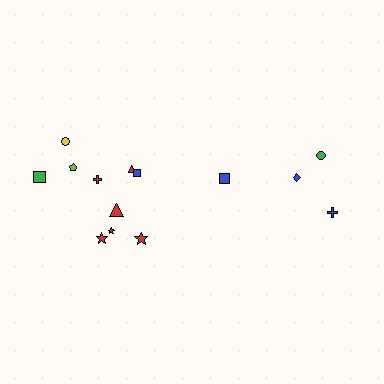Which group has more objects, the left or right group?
The left group.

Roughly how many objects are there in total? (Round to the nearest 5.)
Roughly 15 objects in total.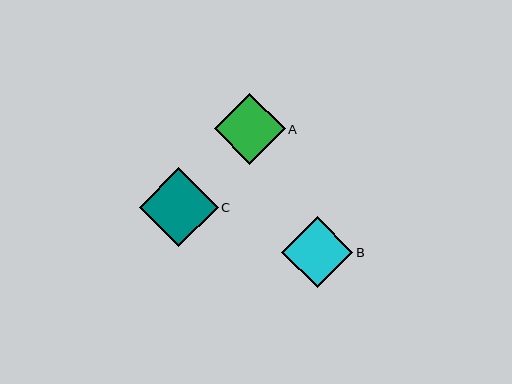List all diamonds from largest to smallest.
From largest to smallest: C, B, A.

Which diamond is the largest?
Diamond C is the largest with a size of approximately 79 pixels.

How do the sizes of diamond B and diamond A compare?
Diamond B and diamond A are approximately the same size.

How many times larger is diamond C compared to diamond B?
Diamond C is approximately 1.1 times the size of diamond B.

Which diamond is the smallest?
Diamond A is the smallest with a size of approximately 71 pixels.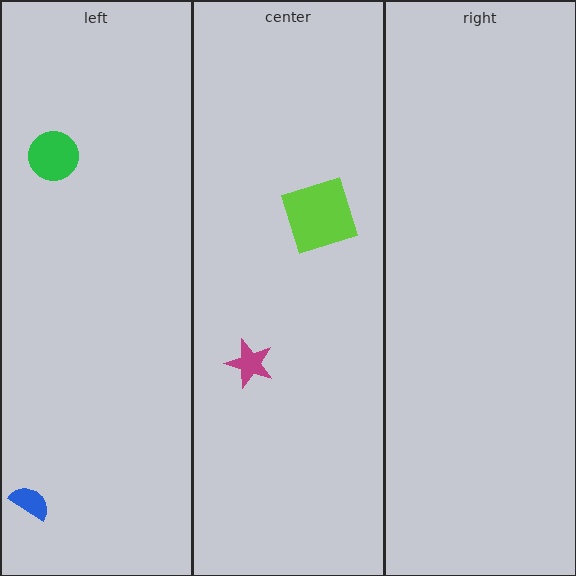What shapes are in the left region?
The blue semicircle, the green circle.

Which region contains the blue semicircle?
The left region.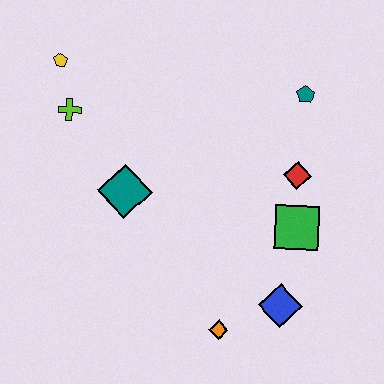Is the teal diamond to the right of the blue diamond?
No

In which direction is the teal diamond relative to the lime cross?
The teal diamond is below the lime cross.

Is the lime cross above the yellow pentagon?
No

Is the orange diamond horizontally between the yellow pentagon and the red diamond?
Yes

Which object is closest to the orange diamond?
The blue diamond is closest to the orange diamond.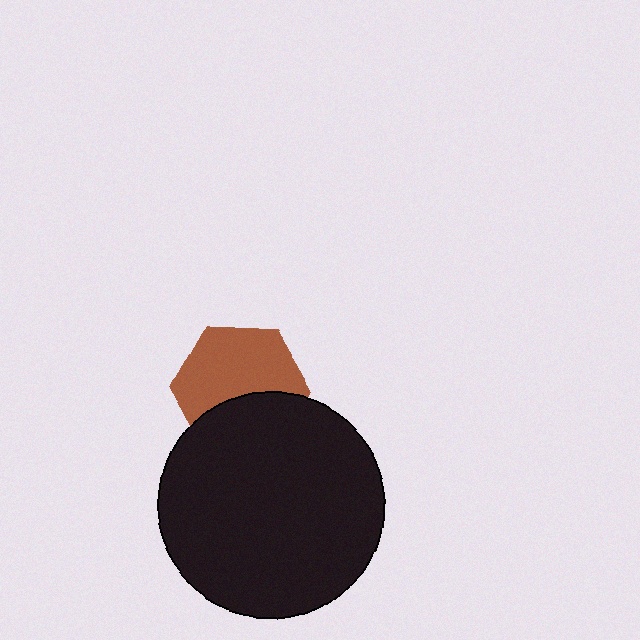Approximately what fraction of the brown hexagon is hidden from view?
Roughly 38% of the brown hexagon is hidden behind the black circle.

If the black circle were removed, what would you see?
You would see the complete brown hexagon.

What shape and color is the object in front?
The object in front is a black circle.